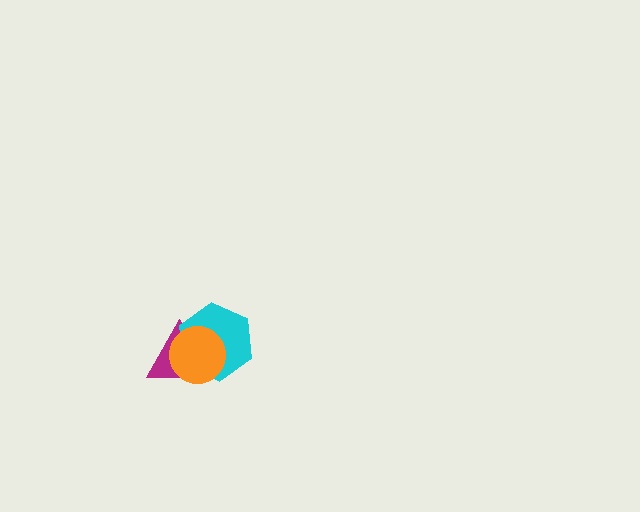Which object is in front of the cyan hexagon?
The orange circle is in front of the cyan hexagon.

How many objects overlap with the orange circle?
2 objects overlap with the orange circle.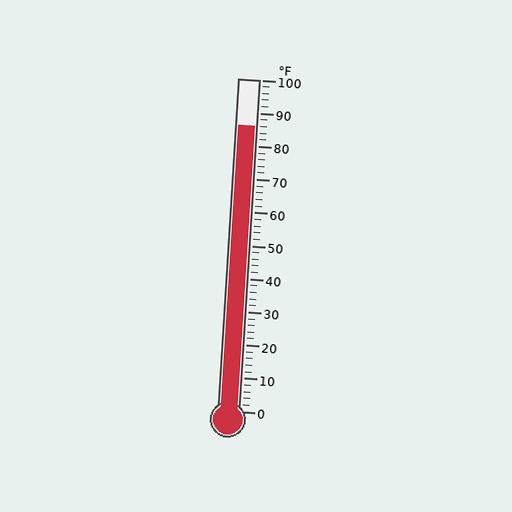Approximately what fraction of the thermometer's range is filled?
The thermometer is filled to approximately 85% of its range.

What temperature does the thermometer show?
The thermometer shows approximately 86°F.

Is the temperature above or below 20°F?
The temperature is above 20°F.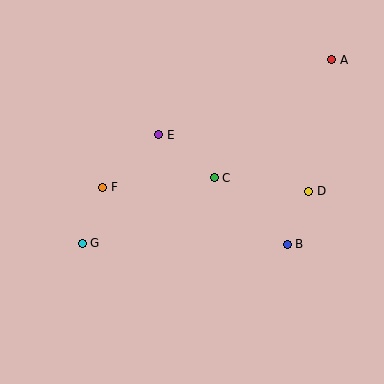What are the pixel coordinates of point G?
Point G is at (82, 243).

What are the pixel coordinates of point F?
Point F is at (103, 187).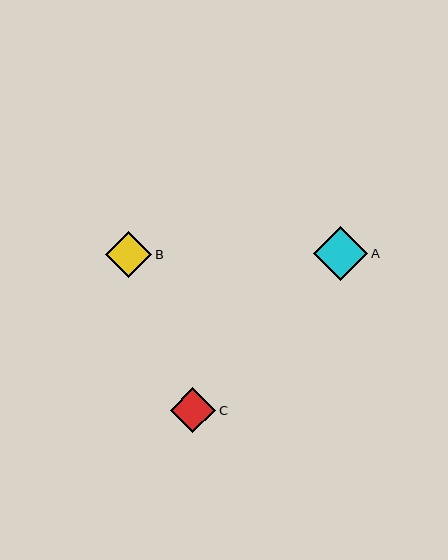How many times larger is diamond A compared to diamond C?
Diamond A is approximately 1.2 times the size of diamond C.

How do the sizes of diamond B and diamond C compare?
Diamond B and diamond C are approximately the same size.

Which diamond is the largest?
Diamond A is the largest with a size of approximately 54 pixels.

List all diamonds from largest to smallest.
From largest to smallest: A, B, C.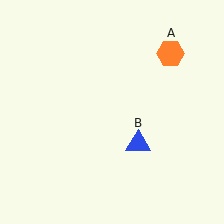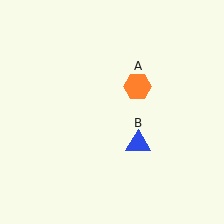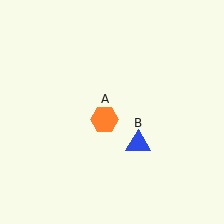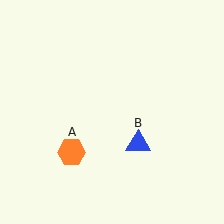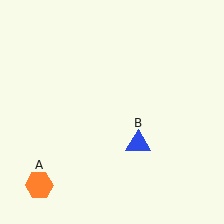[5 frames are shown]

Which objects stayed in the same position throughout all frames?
Blue triangle (object B) remained stationary.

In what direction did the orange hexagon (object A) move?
The orange hexagon (object A) moved down and to the left.